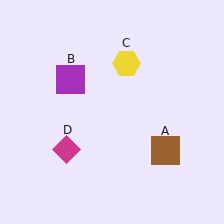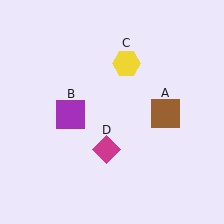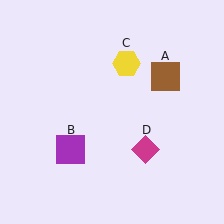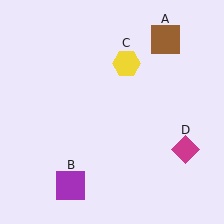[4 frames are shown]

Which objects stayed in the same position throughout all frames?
Yellow hexagon (object C) remained stationary.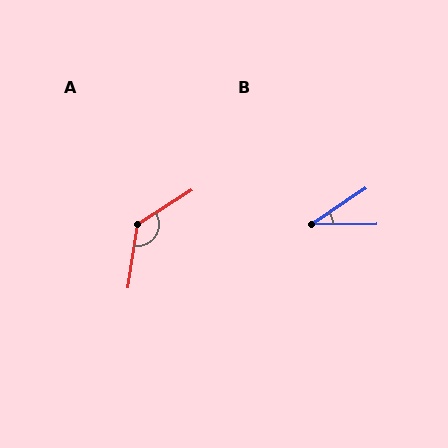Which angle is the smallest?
B, at approximately 33 degrees.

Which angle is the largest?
A, at approximately 130 degrees.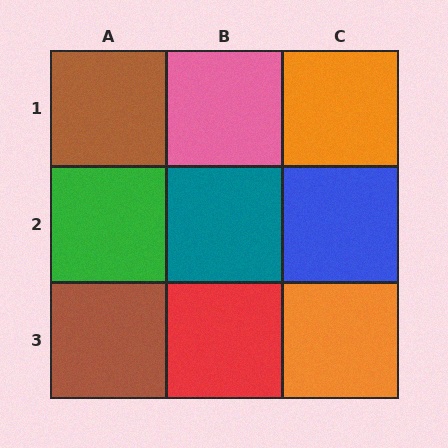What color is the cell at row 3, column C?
Orange.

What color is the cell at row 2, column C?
Blue.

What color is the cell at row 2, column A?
Green.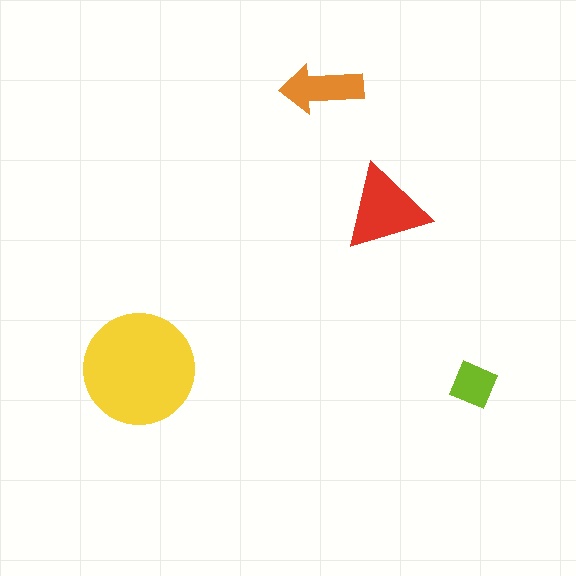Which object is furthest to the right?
The lime square is rightmost.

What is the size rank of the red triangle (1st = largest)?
2nd.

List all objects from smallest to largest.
The lime square, the orange arrow, the red triangle, the yellow circle.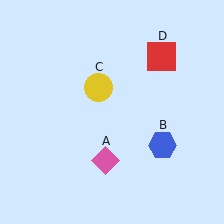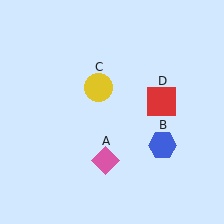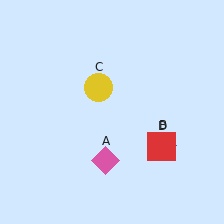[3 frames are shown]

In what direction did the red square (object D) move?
The red square (object D) moved down.